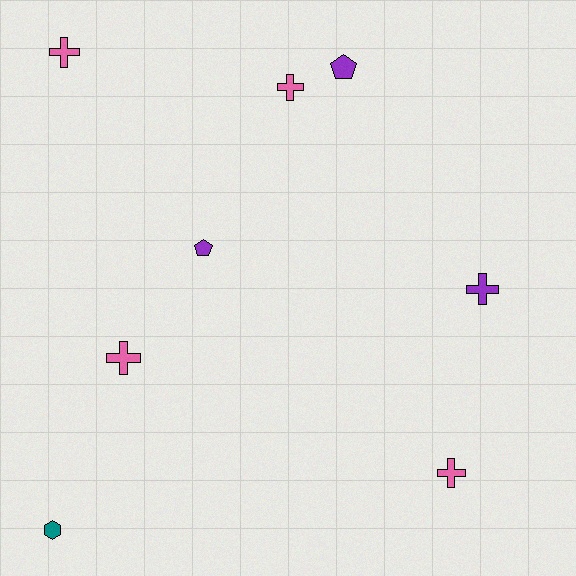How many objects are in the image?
There are 8 objects.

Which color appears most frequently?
Pink, with 4 objects.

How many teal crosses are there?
There are no teal crosses.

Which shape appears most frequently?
Cross, with 5 objects.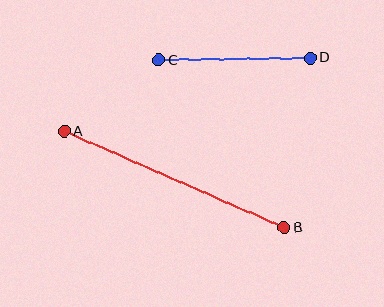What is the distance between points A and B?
The distance is approximately 240 pixels.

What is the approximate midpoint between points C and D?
The midpoint is at approximately (235, 59) pixels.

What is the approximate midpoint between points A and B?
The midpoint is at approximately (174, 180) pixels.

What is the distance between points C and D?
The distance is approximately 152 pixels.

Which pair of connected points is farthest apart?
Points A and B are farthest apart.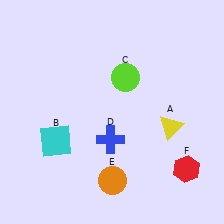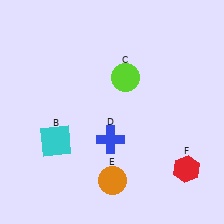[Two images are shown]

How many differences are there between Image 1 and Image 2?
There is 1 difference between the two images.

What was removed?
The yellow triangle (A) was removed in Image 2.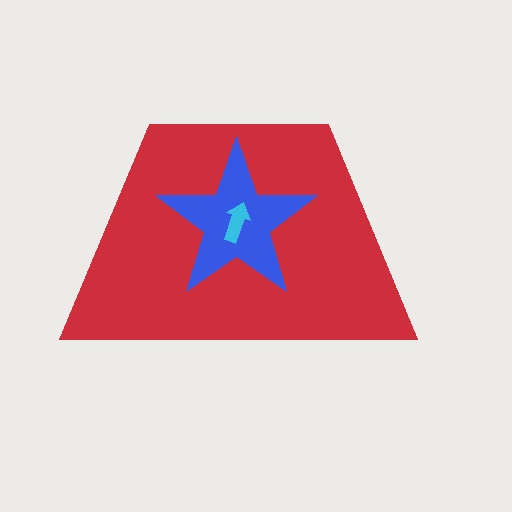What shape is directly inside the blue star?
The cyan arrow.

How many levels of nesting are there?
3.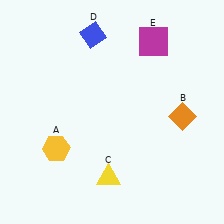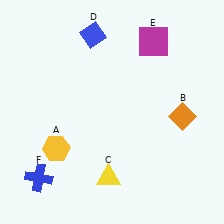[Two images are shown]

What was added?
A blue cross (F) was added in Image 2.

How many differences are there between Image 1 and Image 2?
There is 1 difference between the two images.